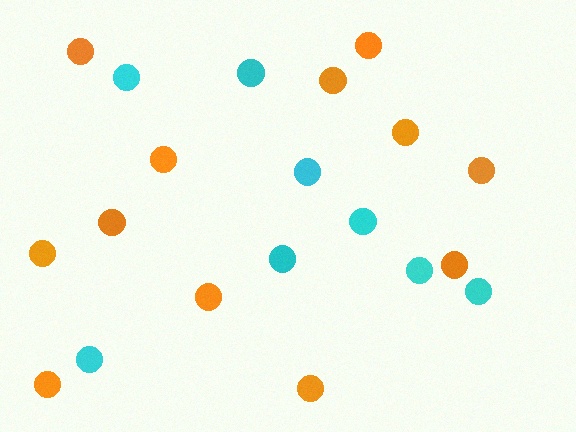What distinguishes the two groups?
There are 2 groups: one group of cyan circles (8) and one group of orange circles (12).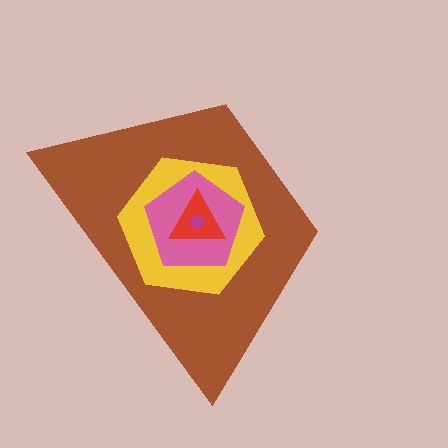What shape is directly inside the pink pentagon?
The red triangle.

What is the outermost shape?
The brown trapezoid.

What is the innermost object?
The magenta diamond.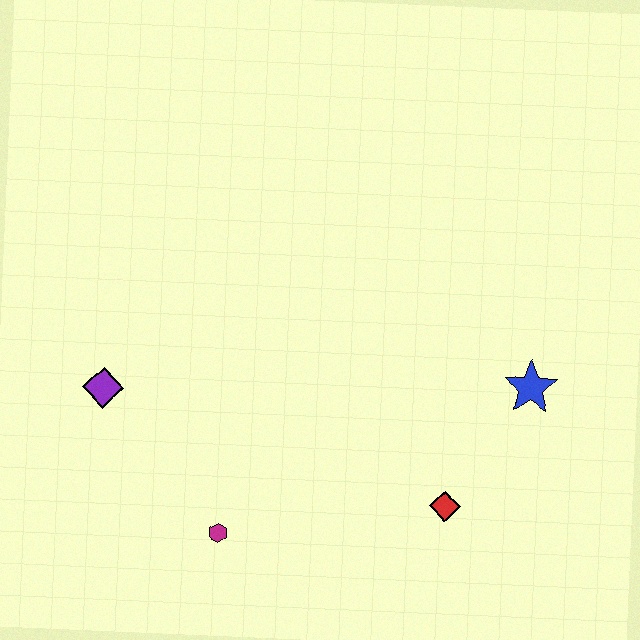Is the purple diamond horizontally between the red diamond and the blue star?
No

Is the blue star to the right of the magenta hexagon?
Yes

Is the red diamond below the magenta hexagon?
No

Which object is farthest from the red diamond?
The purple diamond is farthest from the red diamond.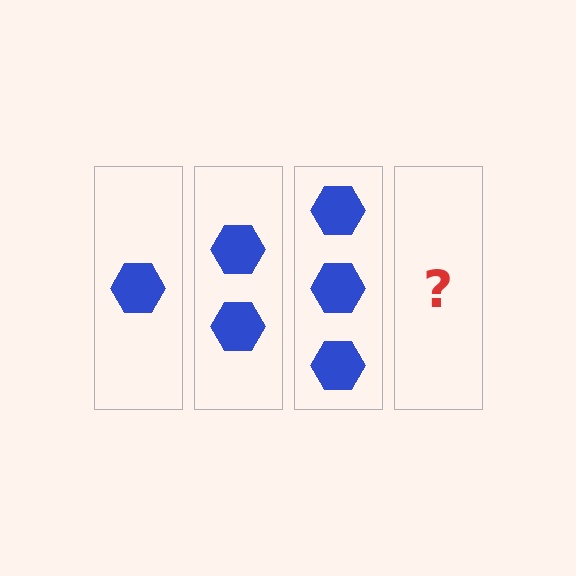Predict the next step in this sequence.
The next step is 4 hexagons.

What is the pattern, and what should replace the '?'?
The pattern is that each step adds one more hexagon. The '?' should be 4 hexagons.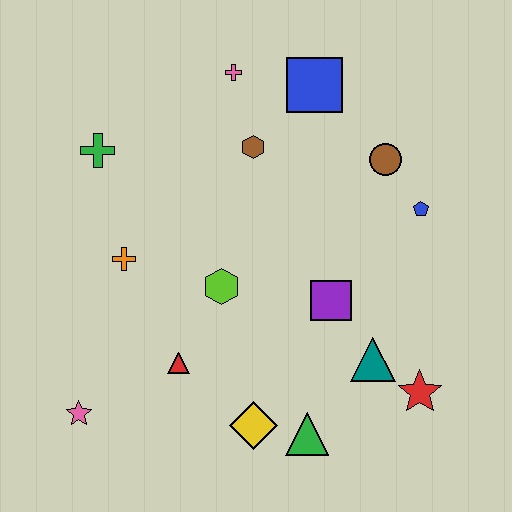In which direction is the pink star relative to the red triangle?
The pink star is to the left of the red triangle.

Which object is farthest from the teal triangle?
The green cross is farthest from the teal triangle.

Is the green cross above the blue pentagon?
Yes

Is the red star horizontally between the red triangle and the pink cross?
No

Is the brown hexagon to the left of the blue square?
Yes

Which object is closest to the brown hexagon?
The pink cross is closest to the brown hexagon.